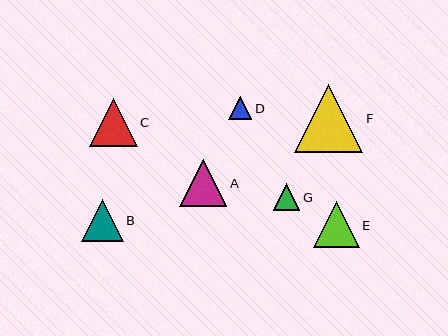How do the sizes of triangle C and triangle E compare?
Triangle C and triangle E are approximately the same size.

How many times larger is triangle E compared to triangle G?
Triangle E is approximately 1.7 times the size of triangle G.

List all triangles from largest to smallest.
From largest to smallest: F, C, A, E, B, G, D.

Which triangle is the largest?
Triangle F is the largest with a size of approximately 68 pixels.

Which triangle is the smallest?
Triangle D is the smallest with a size of approximately 23 pixels.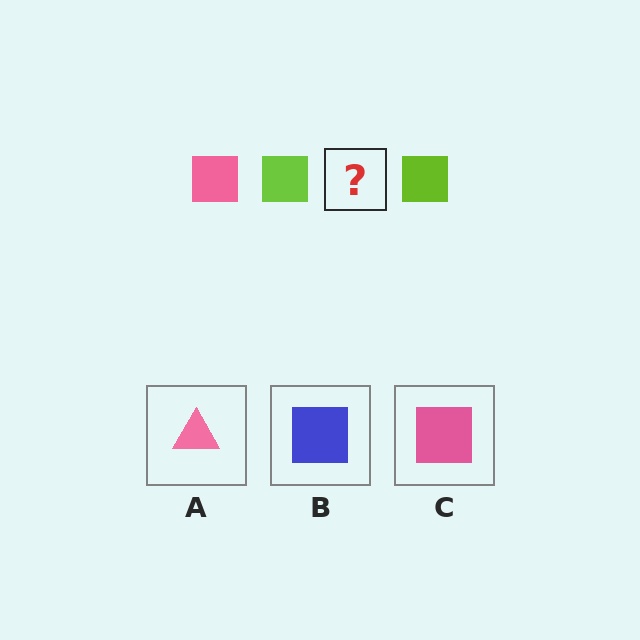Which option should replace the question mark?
Option C.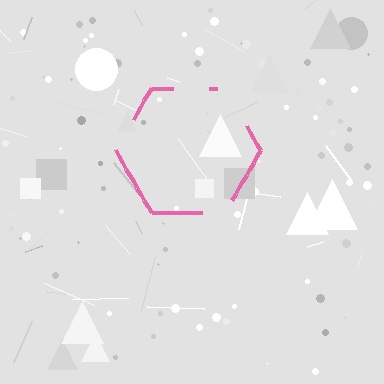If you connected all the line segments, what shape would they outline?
They would outline a hexagon.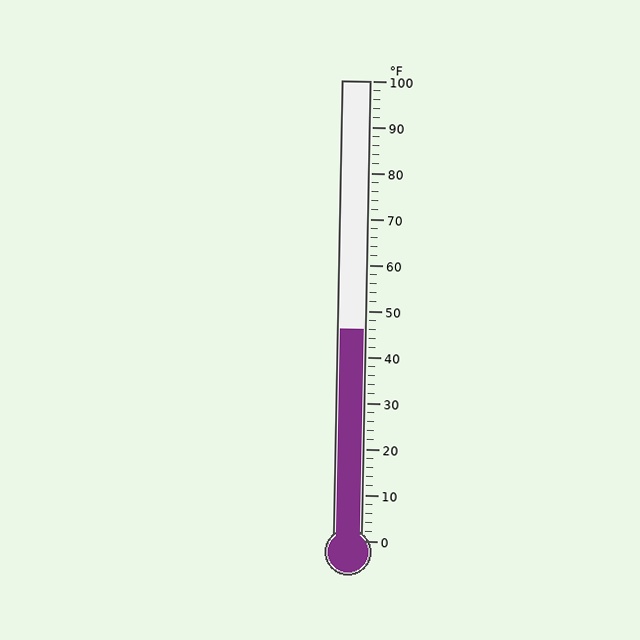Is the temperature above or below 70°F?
The temperature is below 70°F.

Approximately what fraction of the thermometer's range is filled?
The thermometer is filled to approximately 45% of its range.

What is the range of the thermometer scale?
The thermometer scale ranges from 0°F to 100°F.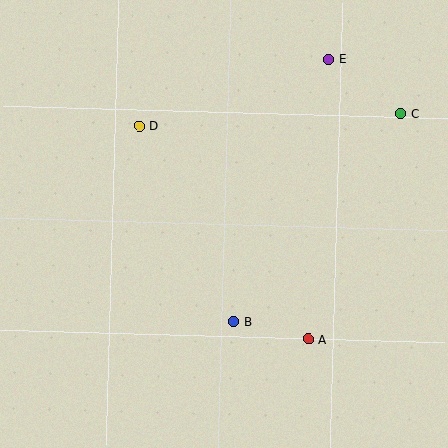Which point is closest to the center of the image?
Point B at (234, 321) is closest to the center.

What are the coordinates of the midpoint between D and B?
The midpoint between D and B is at (186, 224).